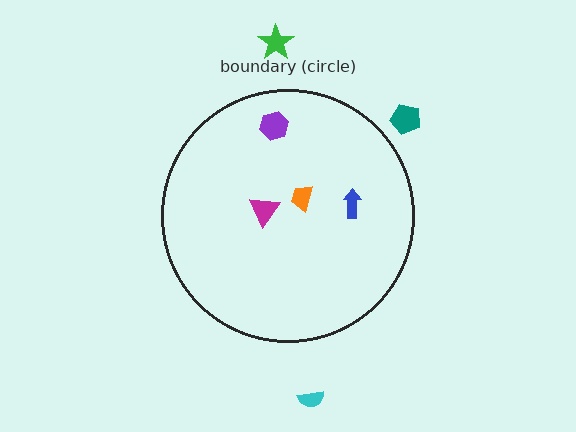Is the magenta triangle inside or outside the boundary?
Inside.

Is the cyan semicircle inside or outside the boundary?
Outside.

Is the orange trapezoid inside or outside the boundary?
Inside.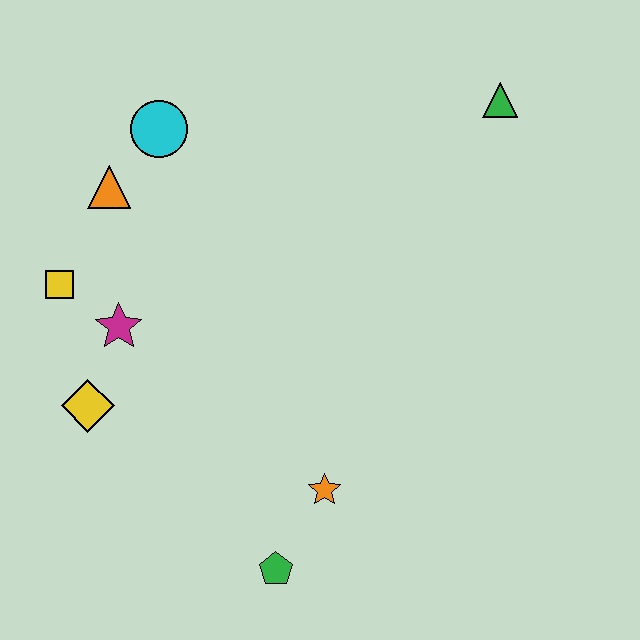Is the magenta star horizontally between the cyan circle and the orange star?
No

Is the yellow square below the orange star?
No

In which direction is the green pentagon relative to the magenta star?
The green pentagon is below the magenta star.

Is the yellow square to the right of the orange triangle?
No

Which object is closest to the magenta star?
The yellow square is closest to the magenta star.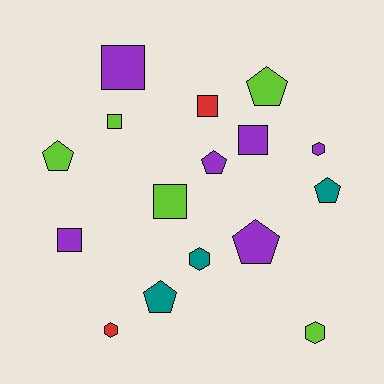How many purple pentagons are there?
There are 2 purple pentagons.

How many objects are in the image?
There are 16 objects.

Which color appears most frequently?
Purple, with 6 objects.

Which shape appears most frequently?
Pentagon, with 6 objects.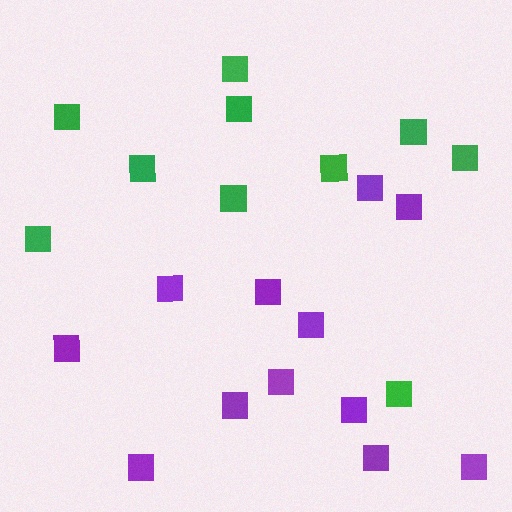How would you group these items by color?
There are 2 groups: one group of green squares (10) and one group of purple squares (12).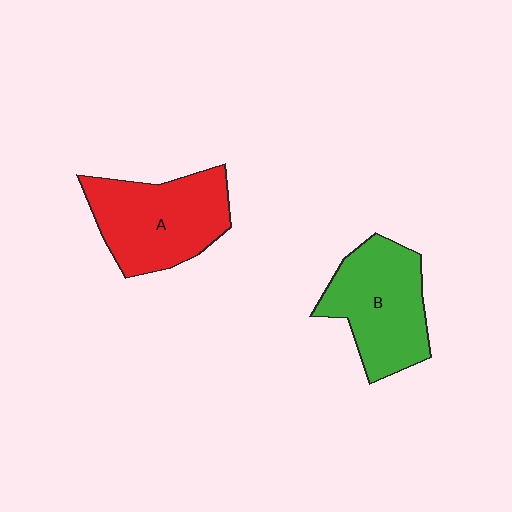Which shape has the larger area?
Shape A (red).